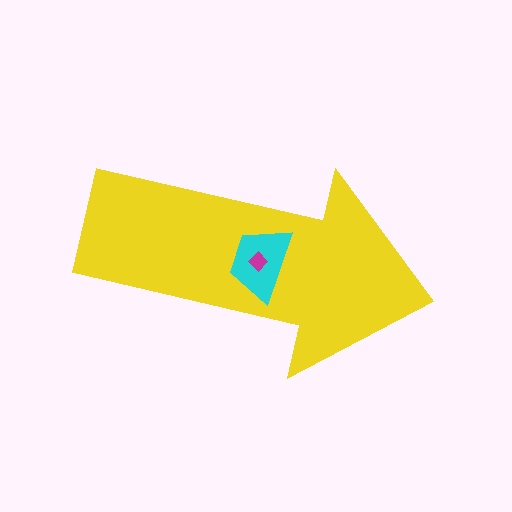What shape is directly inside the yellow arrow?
The cyan trapezoid.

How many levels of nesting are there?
3.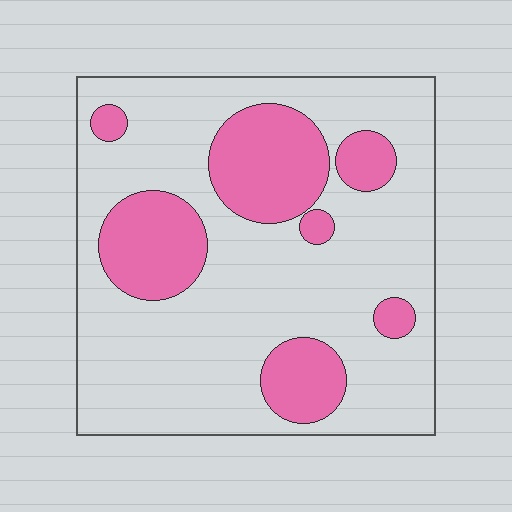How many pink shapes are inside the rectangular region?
7.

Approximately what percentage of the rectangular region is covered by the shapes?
Approximately 25%.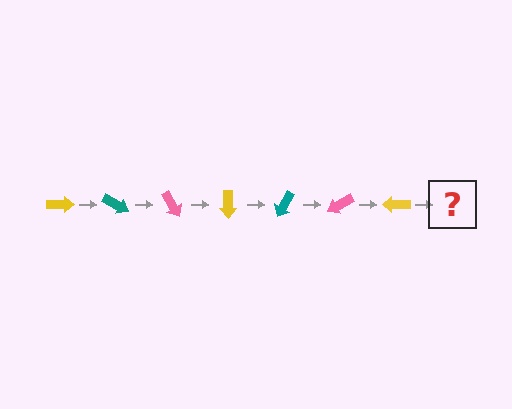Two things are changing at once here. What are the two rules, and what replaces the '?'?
The two rules are that it rotates 30 degrees each step and the color cycles through yellow, teal, and pink. The '?' should be a teal arrow, rotated 210 degrees from the start.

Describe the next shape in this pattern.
It should be a teal arrow, rotated 210 degrees from the start.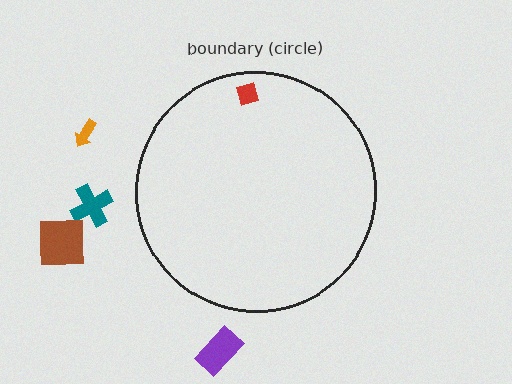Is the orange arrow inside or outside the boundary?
Outside.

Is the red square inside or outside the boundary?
Inside.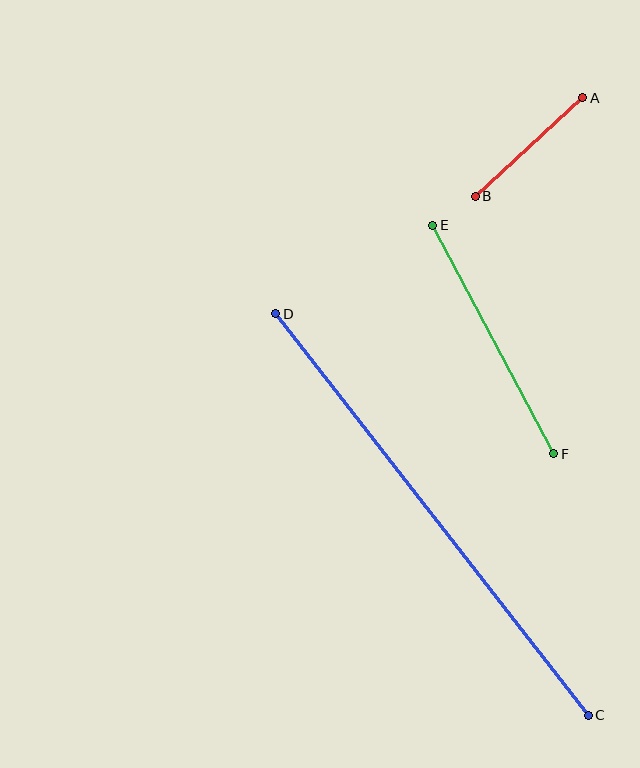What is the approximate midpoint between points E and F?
The midpoint is at approximately (493, 340) pixels.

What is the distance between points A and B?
The distance is approximately 146 pixels.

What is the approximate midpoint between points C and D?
The midpoint is at approximately (432, 514) pixels.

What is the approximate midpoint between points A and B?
The midpoint is at approximately (529, 147) pixels.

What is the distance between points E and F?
The distance is approximately 259 pixels.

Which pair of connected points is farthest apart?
Points C and D are farthest apart.